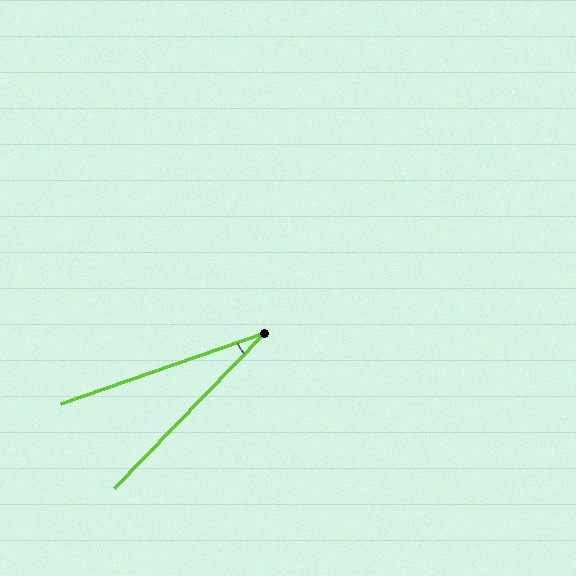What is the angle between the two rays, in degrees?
Approximately 27 degrees.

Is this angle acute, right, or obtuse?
It is acute.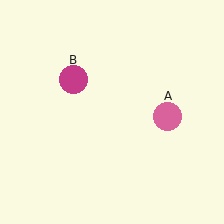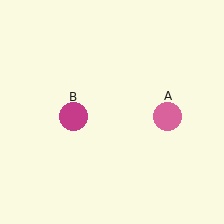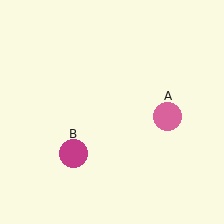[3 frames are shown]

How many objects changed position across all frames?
1 object changed position: magenta circle (object B).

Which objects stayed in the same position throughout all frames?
Pink circle (object A) remained stationary.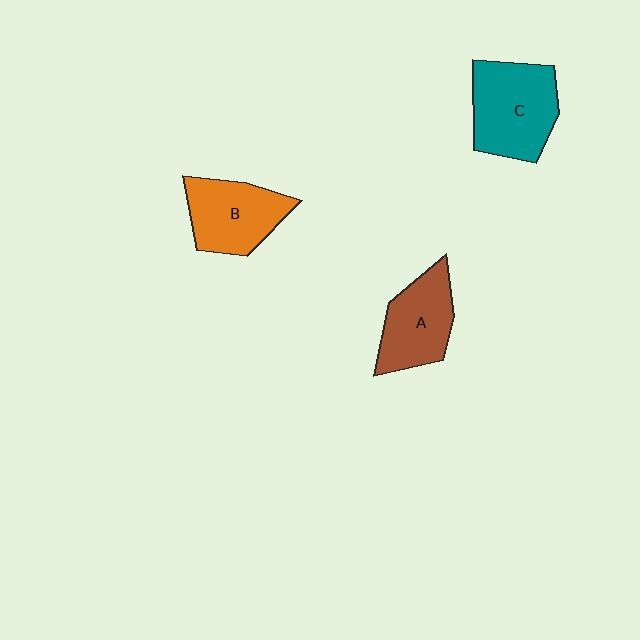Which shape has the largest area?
Shape C (teal).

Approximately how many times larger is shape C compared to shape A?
Approximately 1.3 times.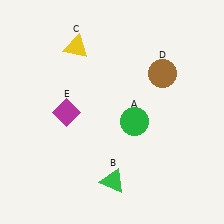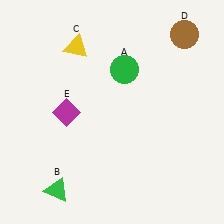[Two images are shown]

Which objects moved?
The objects that moved are: the green circle (A), the green triangle (B), the brown circle (D).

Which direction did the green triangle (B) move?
The green triangle (B) moved left.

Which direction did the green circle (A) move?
The green circle (A) moved up.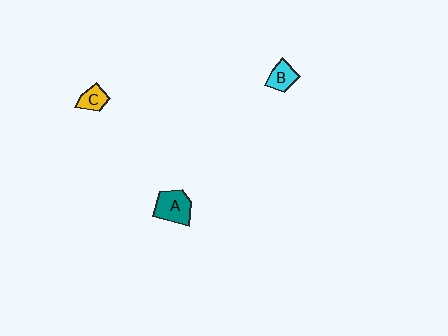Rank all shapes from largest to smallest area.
From largest to smallest: A (teal), B (cyan), C (yellow).